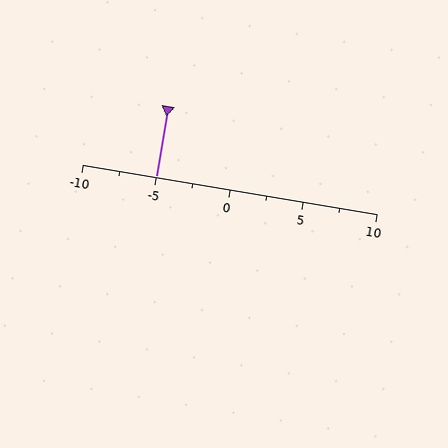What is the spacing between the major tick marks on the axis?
The major ticks are spaced 5 apart.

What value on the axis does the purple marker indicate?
The marker indicates approximately -5.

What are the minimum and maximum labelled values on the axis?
The axis runs from -10 to 10.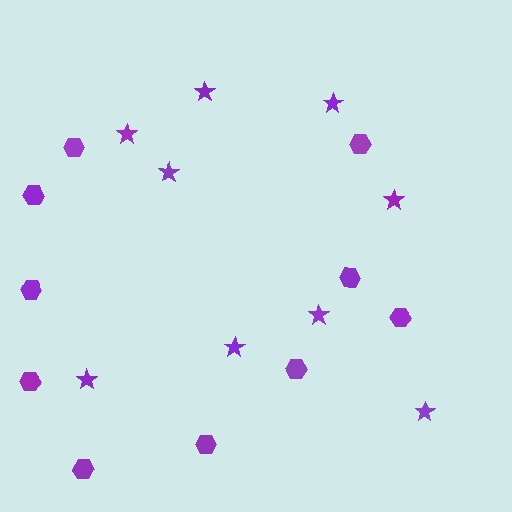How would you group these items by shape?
There are 2 groups: one group of hexagons (10) and one group of stars (9).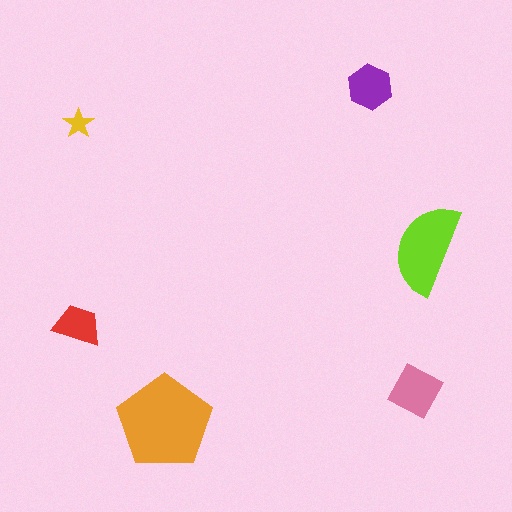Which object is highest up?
The purple hexagon is topmost.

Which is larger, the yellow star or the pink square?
The pink square.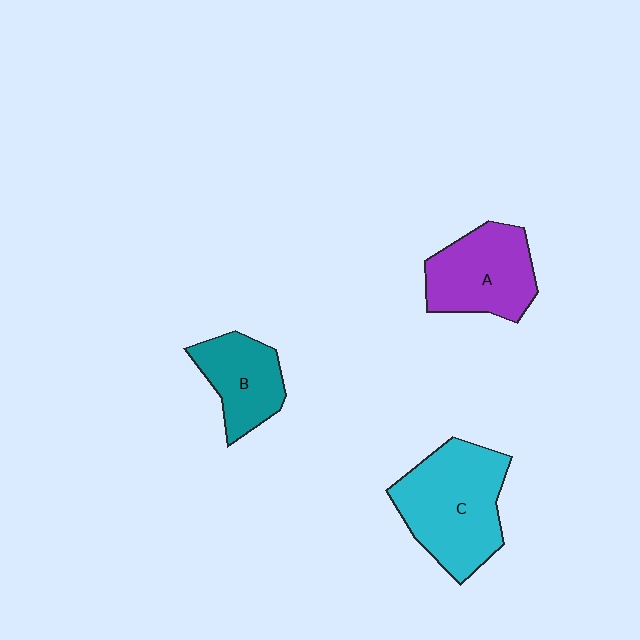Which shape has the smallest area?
Shape B (teal).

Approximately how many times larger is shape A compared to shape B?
Approximately 1.3 times.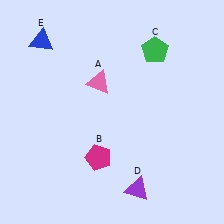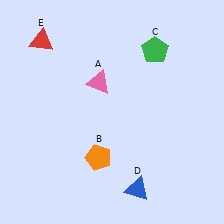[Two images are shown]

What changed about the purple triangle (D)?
In Image 1, D is purple. In Image 2, it changed to blue.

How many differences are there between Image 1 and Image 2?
There are 3 differences between the two images.